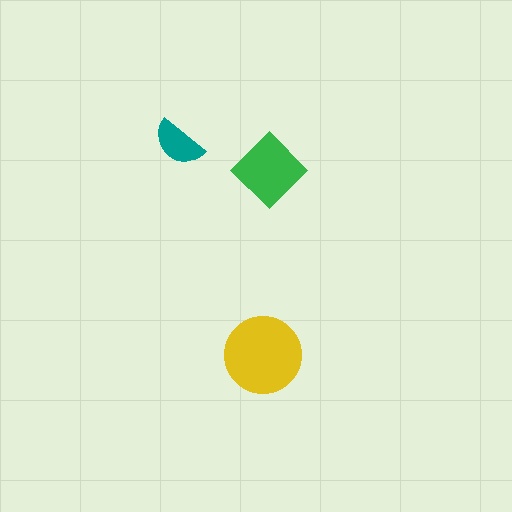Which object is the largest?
The yellow circle.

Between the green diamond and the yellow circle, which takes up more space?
The yellow circle.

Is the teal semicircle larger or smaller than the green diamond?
Smaller.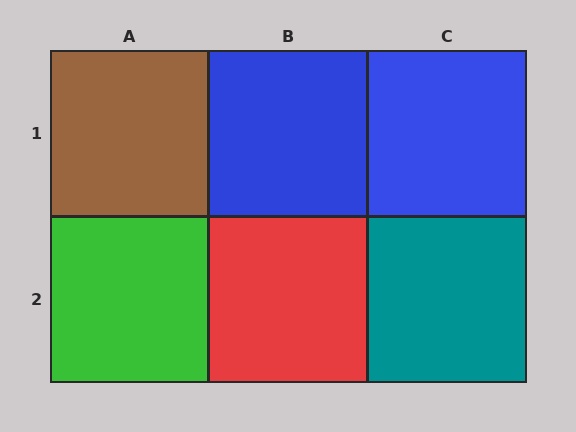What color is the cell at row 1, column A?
Brown.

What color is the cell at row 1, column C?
Blue.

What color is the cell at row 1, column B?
Blue.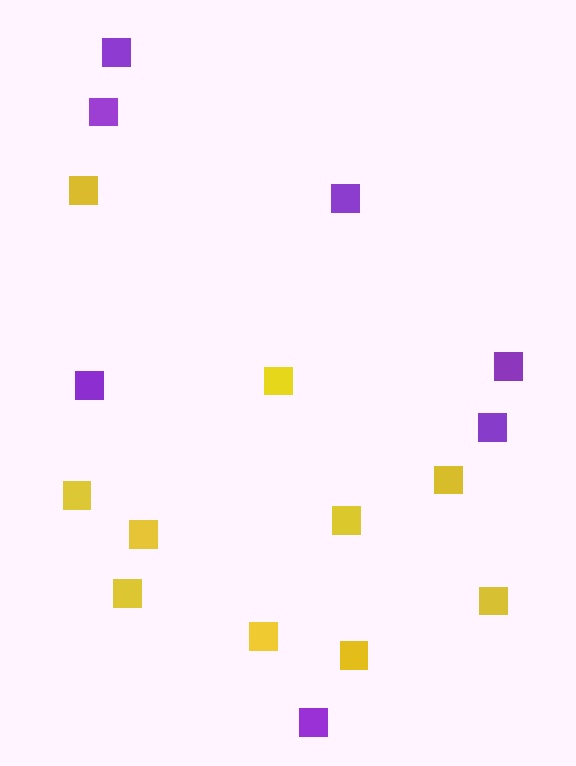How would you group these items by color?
There are 2 groups: one group of yellow squares (10) and one group of purple squares (7).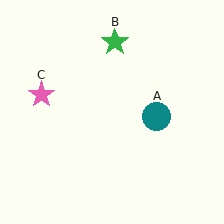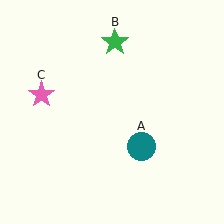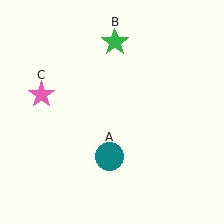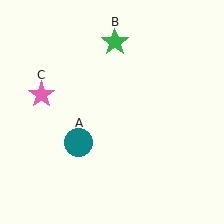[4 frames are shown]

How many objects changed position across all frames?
1 object changed position: teal circle (object A).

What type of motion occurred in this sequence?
The teal circle (object A) rotated clockwise around the center of the scene.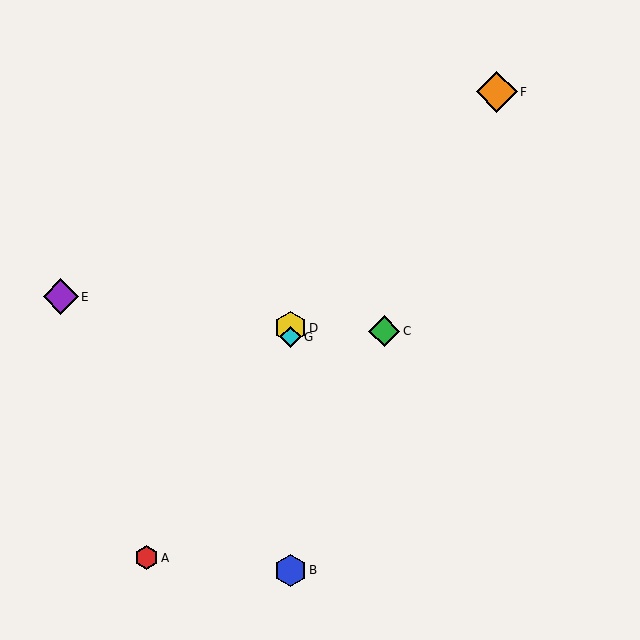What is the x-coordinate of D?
Object D is at x≈291.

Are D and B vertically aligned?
Yes, both are at x≈291.